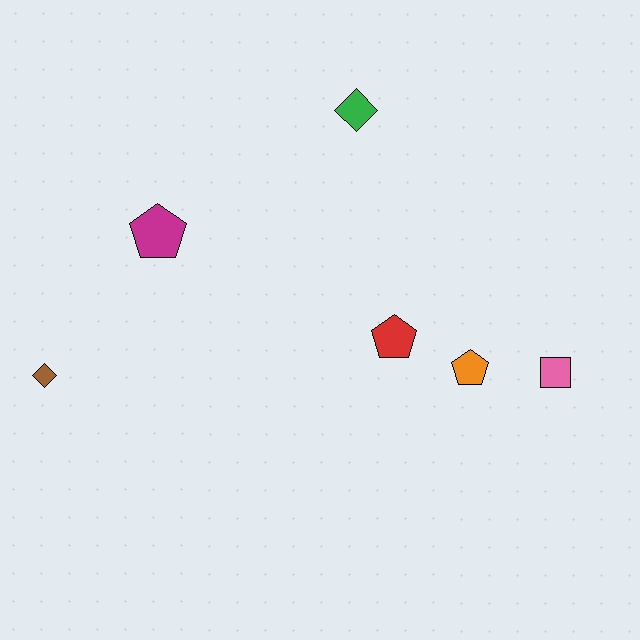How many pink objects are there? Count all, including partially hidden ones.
There is 1 pink object.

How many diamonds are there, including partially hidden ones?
There are 2 diamonds.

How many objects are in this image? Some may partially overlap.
There are 6 objects.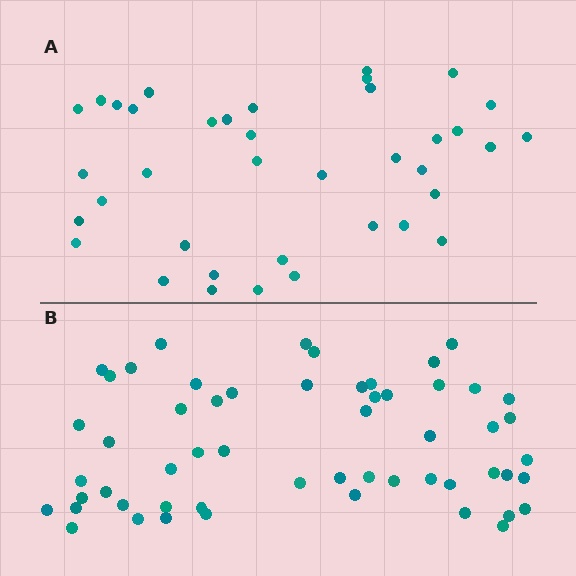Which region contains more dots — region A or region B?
Region B (the bottom region) has more dots.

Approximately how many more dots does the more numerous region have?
Region B has approximately 20 more dots than region A.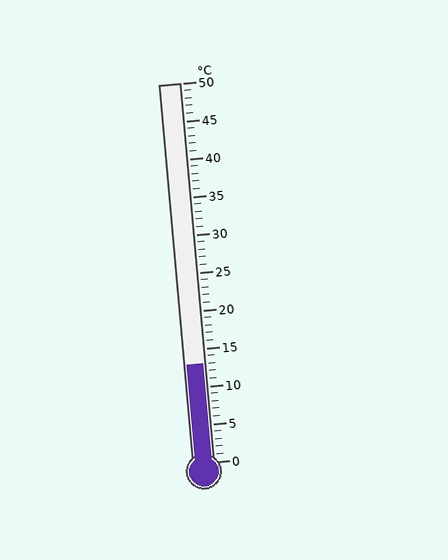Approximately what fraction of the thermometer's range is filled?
The thermometer is filled to approximately 25% of its range.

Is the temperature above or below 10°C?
The temperature is above 10°C.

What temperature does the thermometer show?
The thermometer shows approximately 13°C.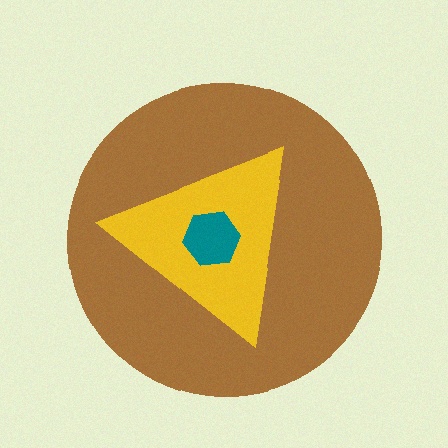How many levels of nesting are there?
3.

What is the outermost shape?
The brown circle.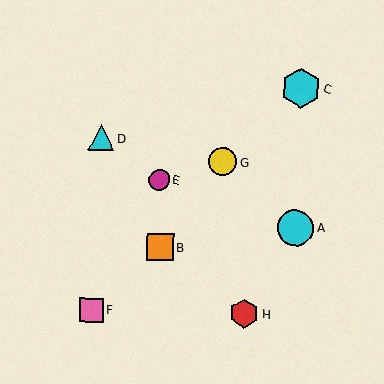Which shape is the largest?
The cyan hexagon (labeled C) is the largest.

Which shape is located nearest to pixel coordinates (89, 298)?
The pink square (labeled F) at (91, 310) is nearest to that location.